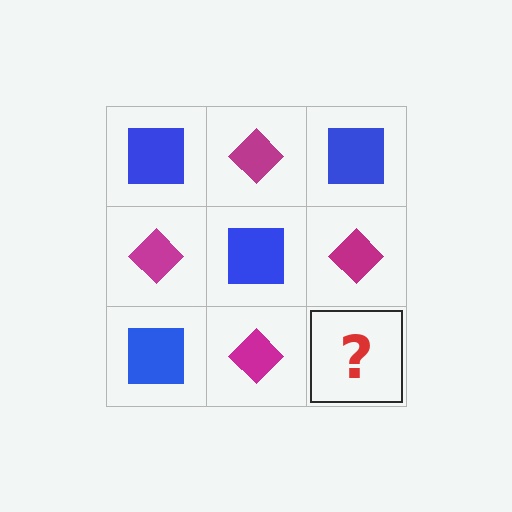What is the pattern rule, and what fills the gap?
The rule is that it alternates blue square and magenta diamond in a checkerboard pattern. The gap should be filled with a blue square.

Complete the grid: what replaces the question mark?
The question mark should be replaced with a blue square.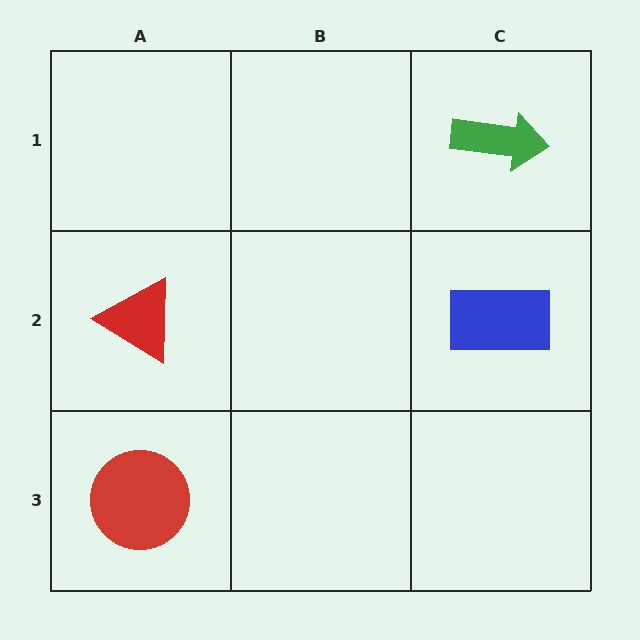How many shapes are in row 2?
2 shapes.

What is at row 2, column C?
A blue rectangle.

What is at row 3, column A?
A red circle.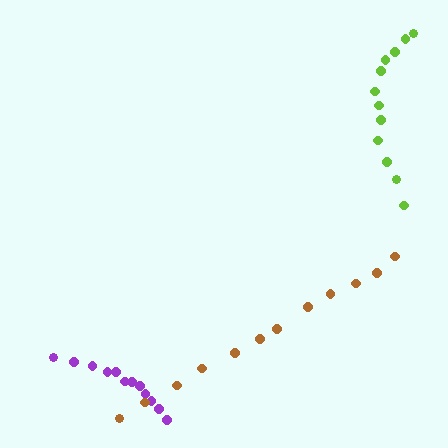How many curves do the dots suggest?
There are 3 distinct paths.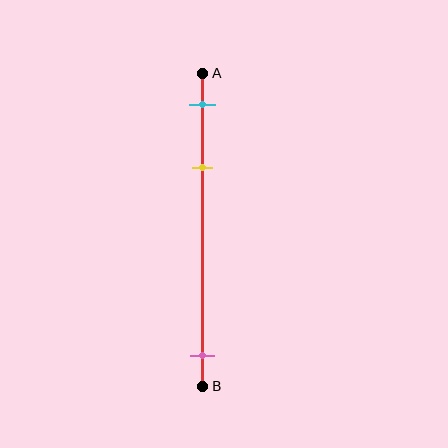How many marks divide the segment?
There are 3 marks dividing the segment.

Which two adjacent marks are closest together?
The cyan and yellow marks are the closest adjacent pair.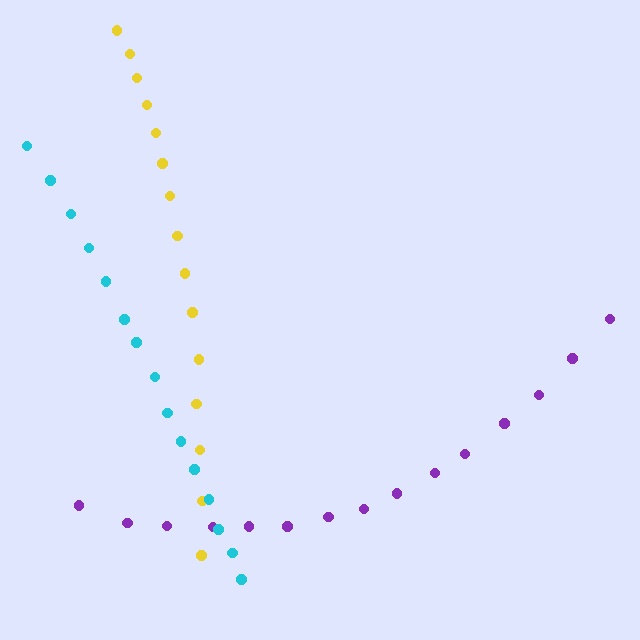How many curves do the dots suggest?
There are 3 distinct paths.